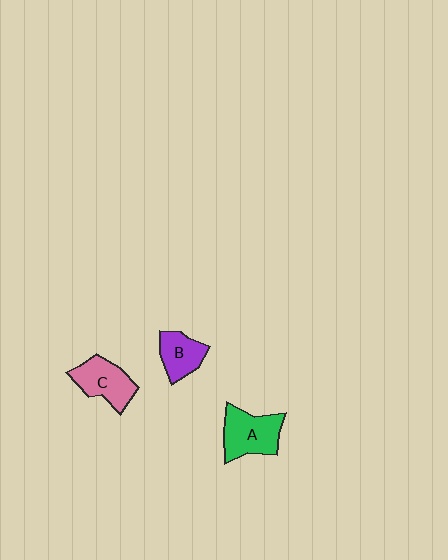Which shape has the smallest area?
Shape B (purple).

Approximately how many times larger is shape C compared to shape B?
Approximately 1.3 times.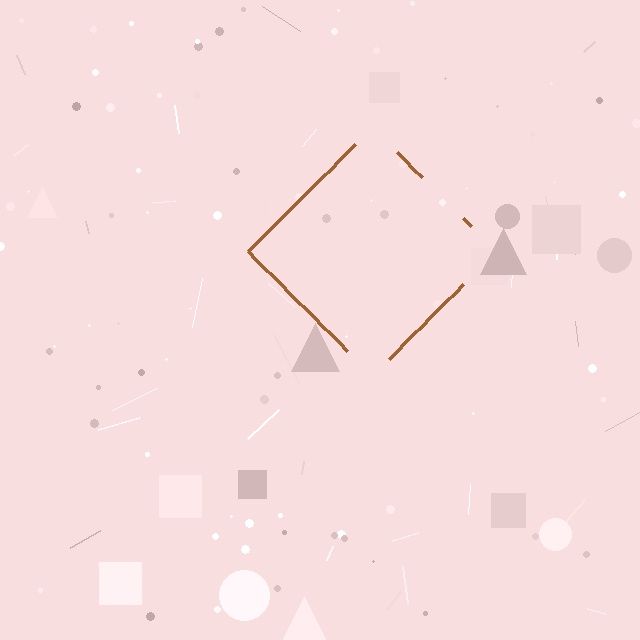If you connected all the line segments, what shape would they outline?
They would outline a diamond.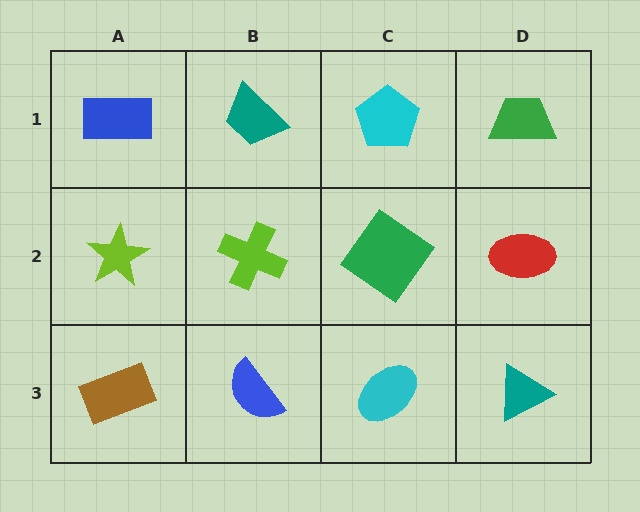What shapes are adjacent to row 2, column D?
A green trapezoid (row 1, column D), a teal triangle (row 3, column D), a green diamond (row 2, column C).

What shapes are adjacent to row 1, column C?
A green diamond (row 2, column C), a teal trapezoid (row 1, column B), a green trapezoid (row 1, column D).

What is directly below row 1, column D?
A red ellipse.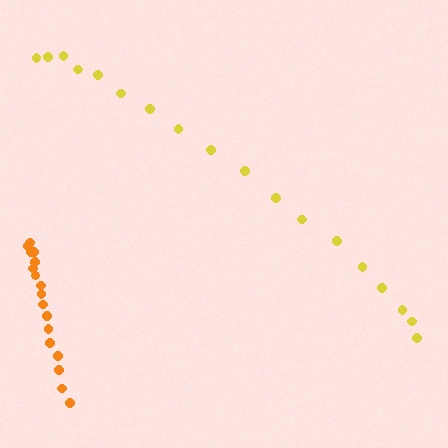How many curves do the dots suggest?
There are 2 distinct paths.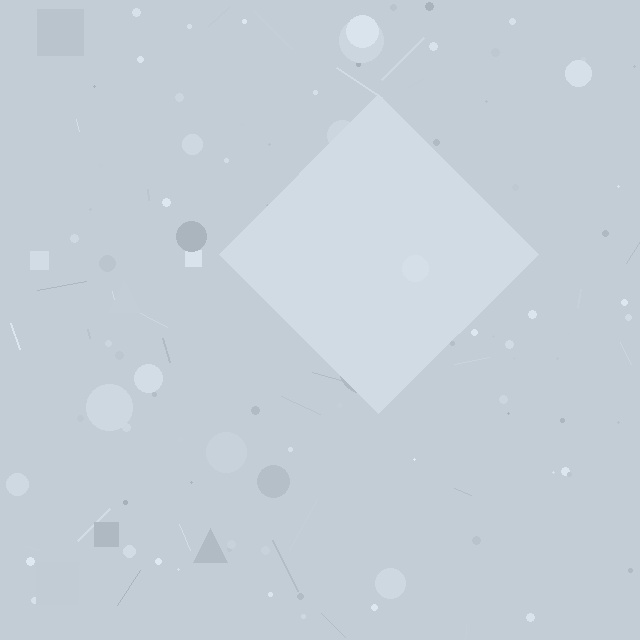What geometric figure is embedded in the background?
A diamond is embedded in the background.